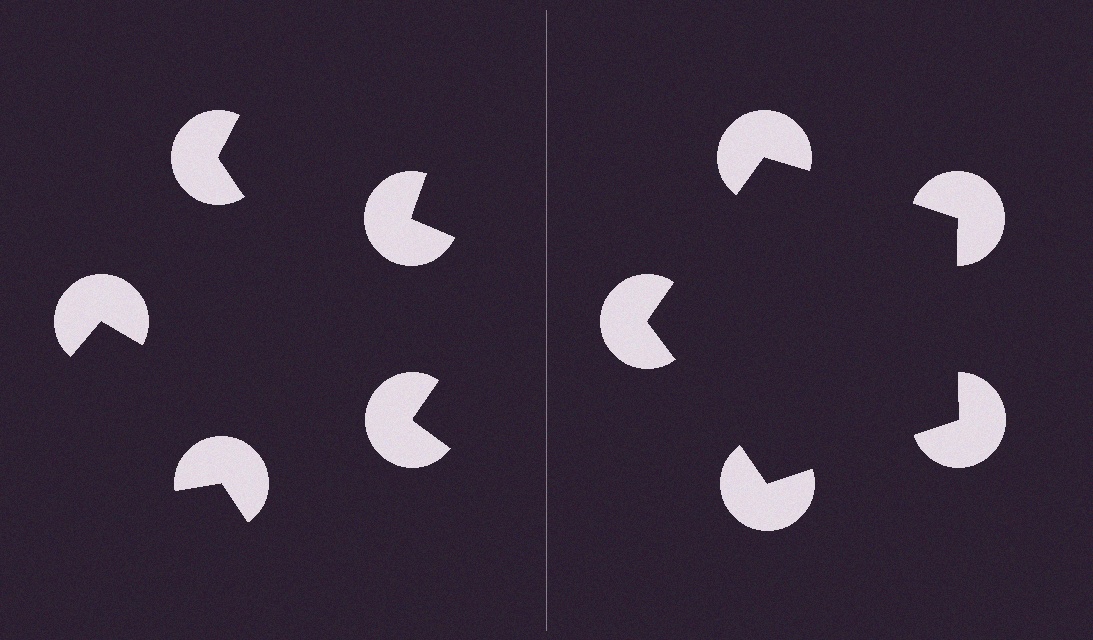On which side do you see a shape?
An illusory pentagon appears on the right side. On the left side the wedge cuts are rotated, so no coherent shape forms.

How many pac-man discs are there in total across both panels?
10 — 5 on each side.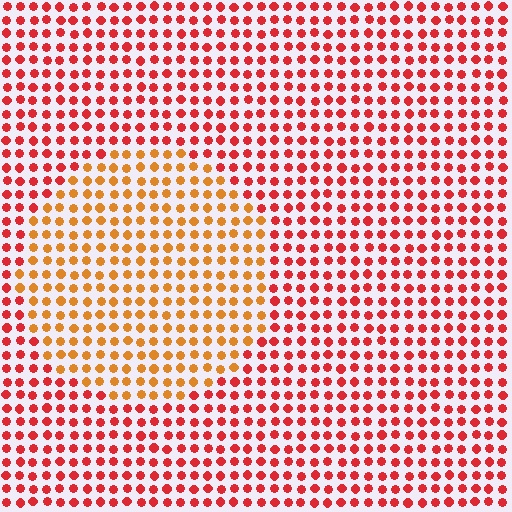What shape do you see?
I see a circle.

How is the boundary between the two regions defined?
The boundary is defined purely by a slight shift in hue (about 35 degrees). Spacing, size, and orientation are identical on both sides.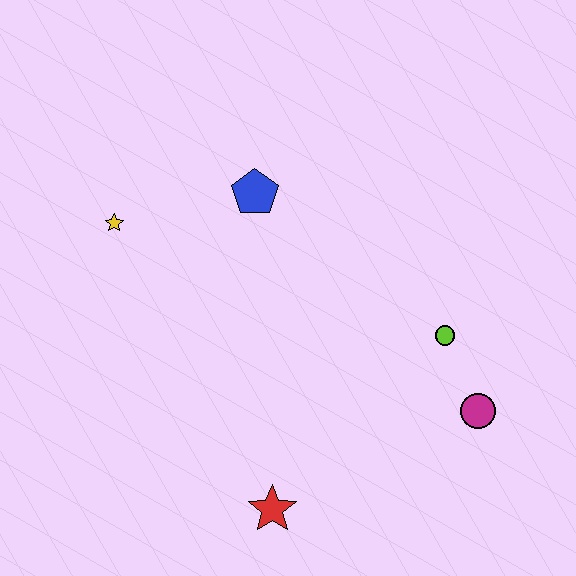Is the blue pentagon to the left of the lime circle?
Yes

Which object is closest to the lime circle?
The magenta circle is closest to the lime circle.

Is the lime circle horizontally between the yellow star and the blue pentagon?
No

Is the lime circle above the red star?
Yes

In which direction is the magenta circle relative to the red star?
The magenta circle is to the right of the red star.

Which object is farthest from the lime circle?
The yellow star is farthest from the lime circle.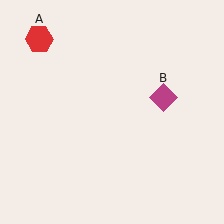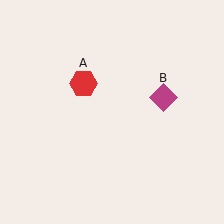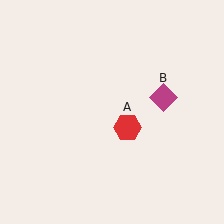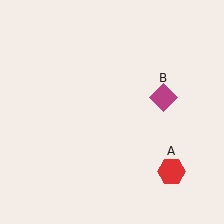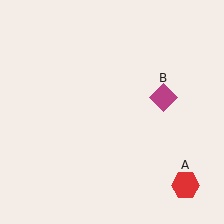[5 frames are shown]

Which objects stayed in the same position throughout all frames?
Magenta diamond (object B) remained stationary.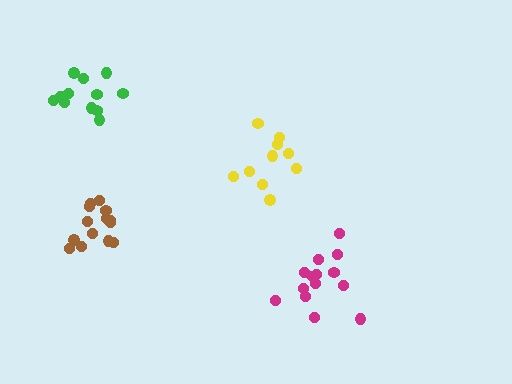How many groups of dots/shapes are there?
There are 4 groups.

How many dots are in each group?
Group 1: 12 dots, Group 2: 14 dots, Group 3: 10 dots, Group 4: 14 dots (50 total).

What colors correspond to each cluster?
The clusters are colored: green, brown, yellow, magenta.